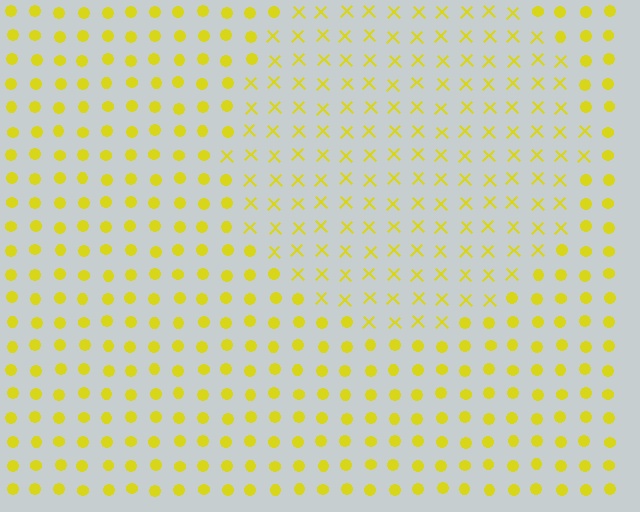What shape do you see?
I see a circle.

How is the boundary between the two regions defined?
The boundary is defined by a change in element shape: X marks inside vs. circles outside. All elements share the same color and spacing.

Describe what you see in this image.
The image is filled with small yellow elements arranged in a uniform grid. A circle-shaped region contains X marks, while the surrounding area contains circles. The boundary is defined purely by the change in element shape.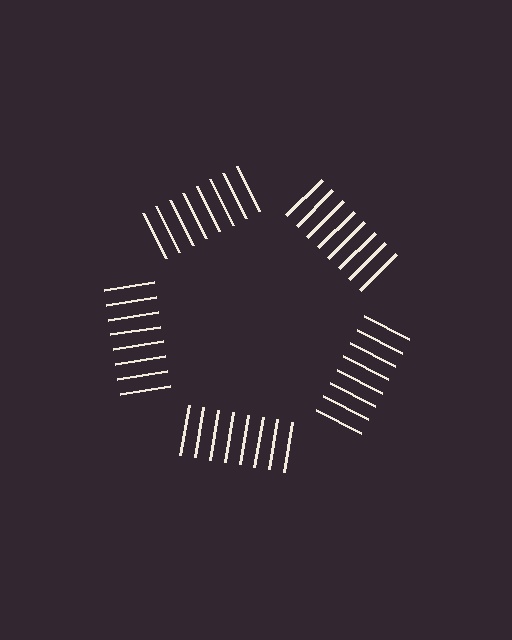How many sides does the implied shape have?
5 sides — the line-ends trace a pentagon.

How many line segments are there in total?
40 — 8 along each of the 5 edges.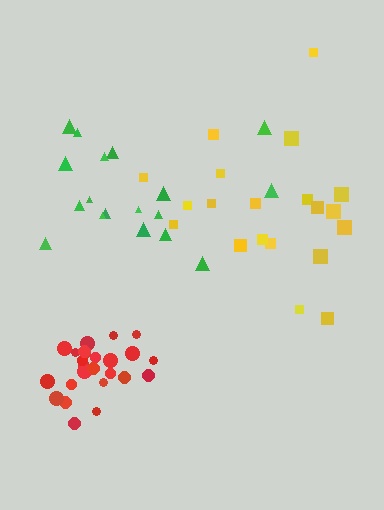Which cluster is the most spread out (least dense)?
Yellow.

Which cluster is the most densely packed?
Red.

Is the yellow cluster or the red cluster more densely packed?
Red.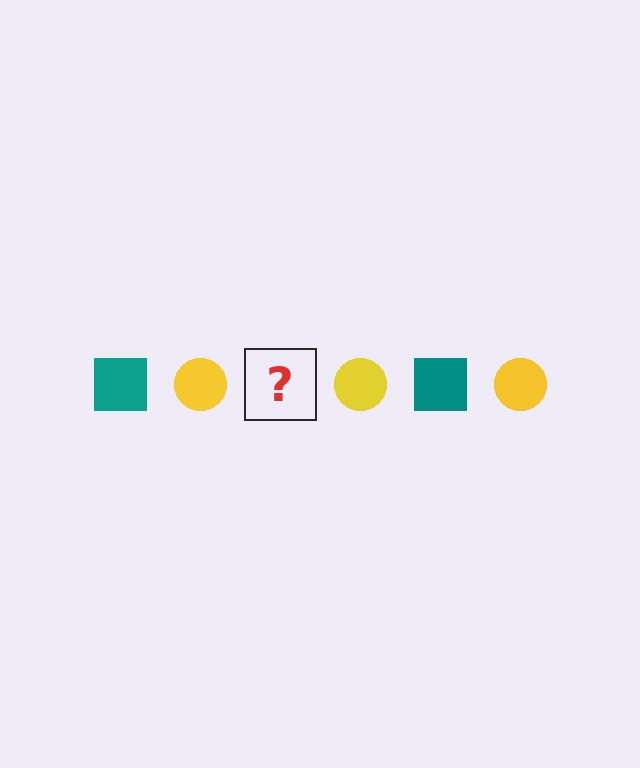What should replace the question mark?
The question mark should be replaced with a teal square.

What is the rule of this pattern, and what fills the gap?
The rule is that the pattern alternates between teal square and yellow circle. The gap should be filled with a teal square.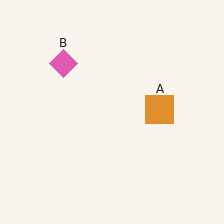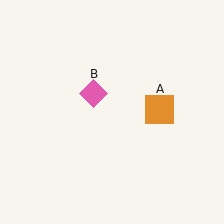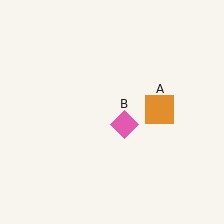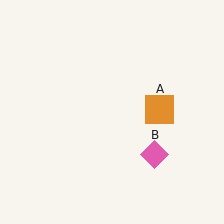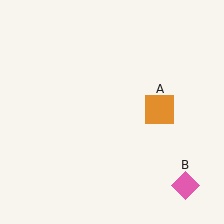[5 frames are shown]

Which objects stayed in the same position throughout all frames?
Orange square (object A) remained stationary.